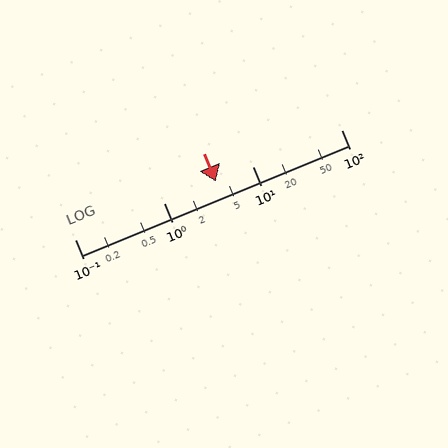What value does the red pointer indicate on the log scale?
The pointer indicates approximately 3.9.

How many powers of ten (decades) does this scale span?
The scale spans 3 decades, from 0.1 to 100.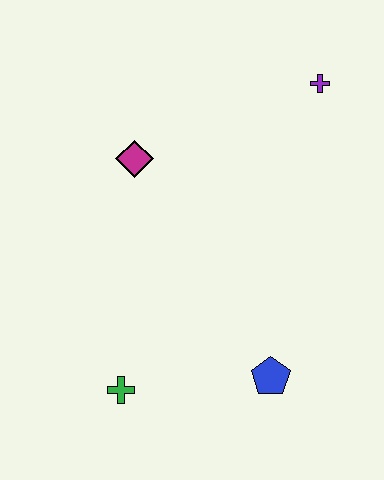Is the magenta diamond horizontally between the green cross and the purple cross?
Yes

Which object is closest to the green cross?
The blue pentagon is closest to the green cross.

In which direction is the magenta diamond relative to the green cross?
The magenta diamond is above the green cross.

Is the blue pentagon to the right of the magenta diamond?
Yes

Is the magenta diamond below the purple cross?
Yes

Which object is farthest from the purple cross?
The green cross is farthest from the purple cross.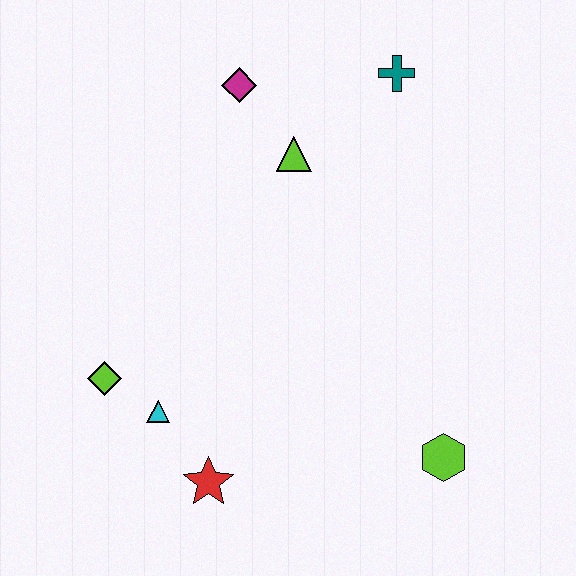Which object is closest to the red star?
The cyan triangle is closest to the red star.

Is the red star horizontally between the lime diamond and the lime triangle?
Yes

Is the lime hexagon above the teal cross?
No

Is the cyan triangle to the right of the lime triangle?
No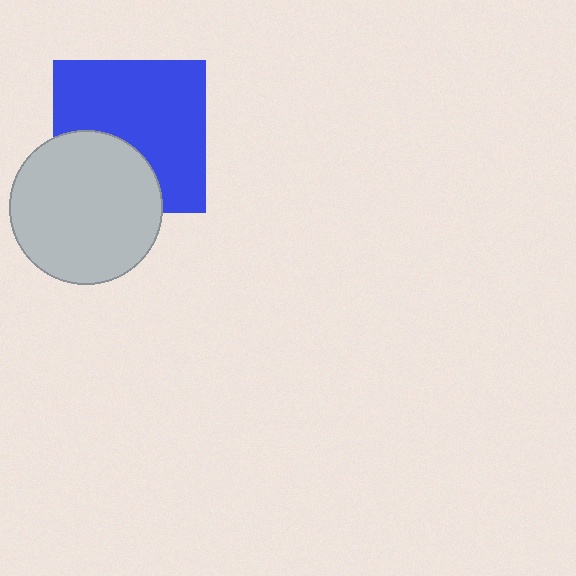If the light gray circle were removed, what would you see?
You would see the complete blue square.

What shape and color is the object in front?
The object in front is a light gray circle.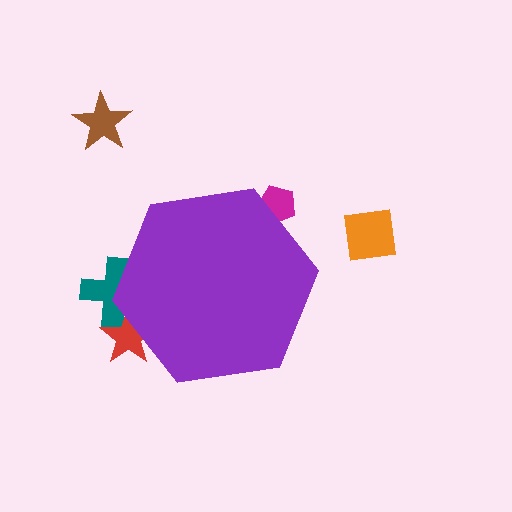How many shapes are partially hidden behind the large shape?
3 shapes are partially hidden.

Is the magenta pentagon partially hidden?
Yes, the magenta pentagon is partially hidden behind the purple hexagon.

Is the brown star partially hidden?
No, the brown star is fully visible.